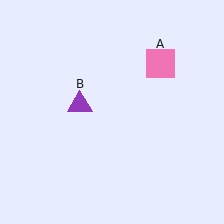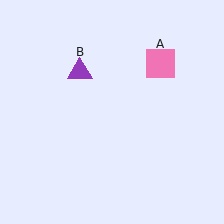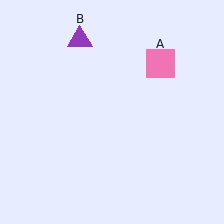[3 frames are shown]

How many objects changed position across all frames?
1 object changed position: purple triangle (object B).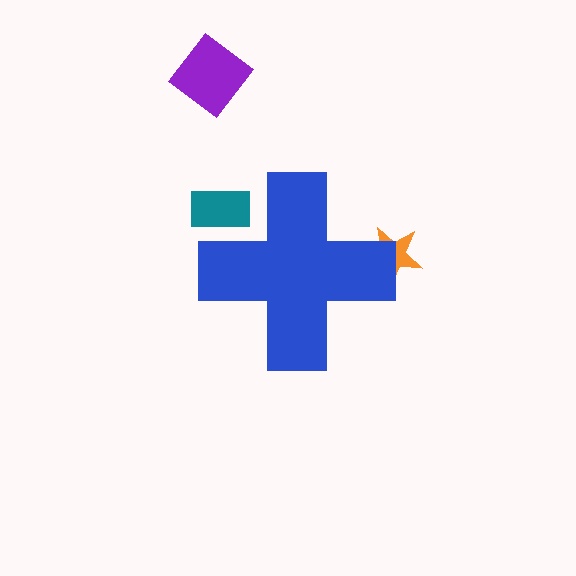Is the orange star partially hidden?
Yes, the orange star is partially hidden behind the blue cross.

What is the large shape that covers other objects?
A blue cross.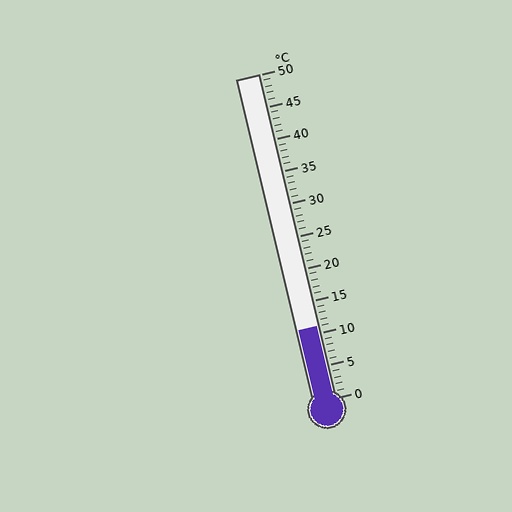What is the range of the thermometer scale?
The thermometer scale ranges from 0°C to 50°C.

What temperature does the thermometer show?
The thermometer shows approximately 11°C.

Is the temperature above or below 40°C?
The temperature is below 40°C.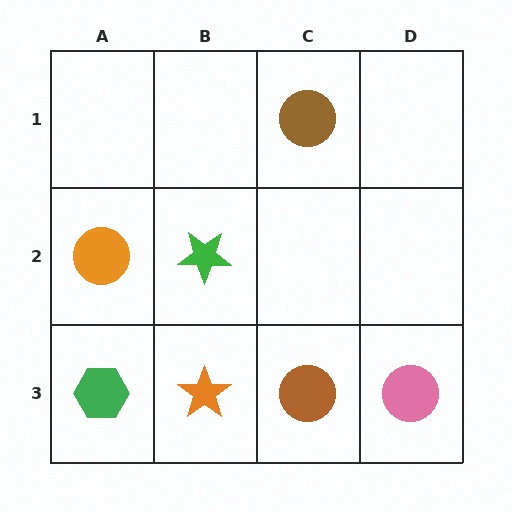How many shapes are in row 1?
1 shape.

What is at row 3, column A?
A green hexagon.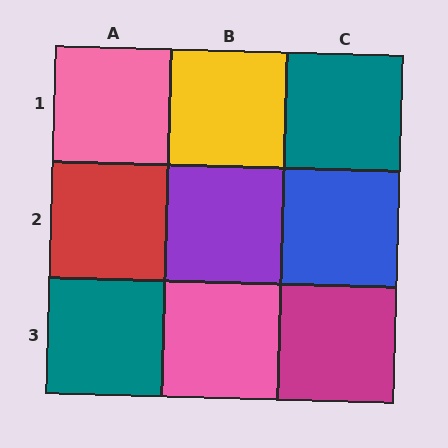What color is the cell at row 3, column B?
Pink.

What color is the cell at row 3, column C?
Magenta.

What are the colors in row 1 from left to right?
Pink, yellow, teal.